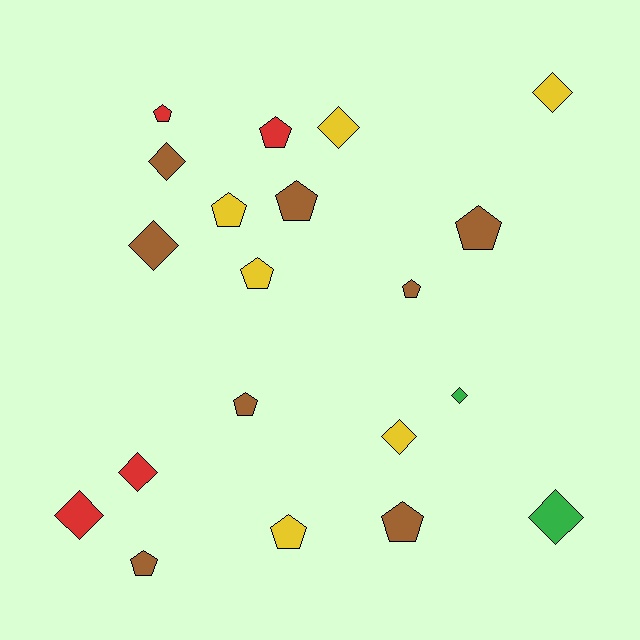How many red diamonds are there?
There are 2 red diamonds.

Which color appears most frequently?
Brown, with 8 objects.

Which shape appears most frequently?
Pentagon, with 11 objects.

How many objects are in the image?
There are 20 objects.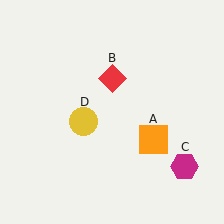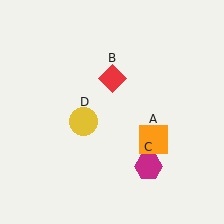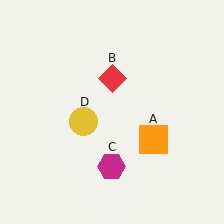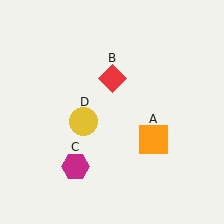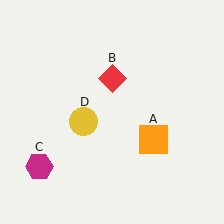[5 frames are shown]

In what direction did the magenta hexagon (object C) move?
The magenta hexagon (object C) moved left.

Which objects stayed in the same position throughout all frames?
Orange square (object A) and red diamond (object B) and yellow circle (object D) remained stationary.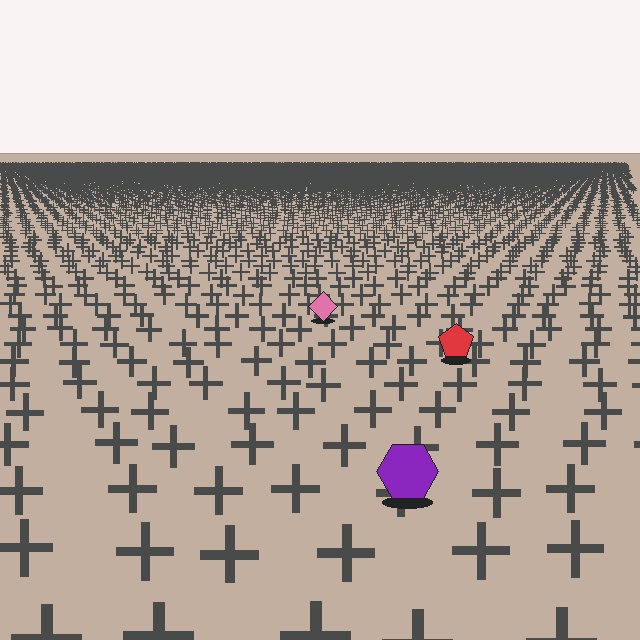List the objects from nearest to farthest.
From nearest to farthest: the purple hexagon, the red pentagon, the pink diamond.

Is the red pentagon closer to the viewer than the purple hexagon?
No. The purple hexagon is closer — you can tell from the texture gradient: the ground texture is coarser near it.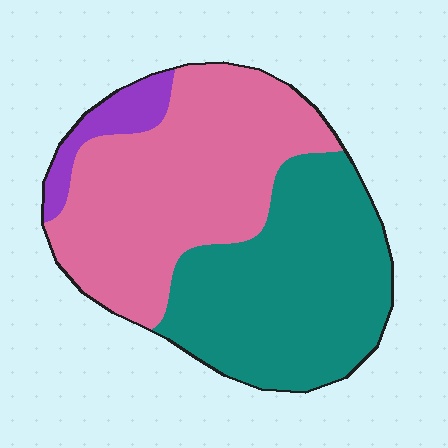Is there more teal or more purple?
Teal.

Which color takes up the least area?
Purple, at roughly 5%.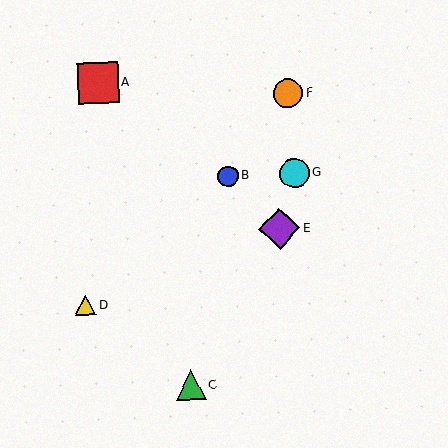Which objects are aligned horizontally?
Objects B, G are aligned horizontally.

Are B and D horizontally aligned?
No, B is at y≈176 and D is at y≈305.